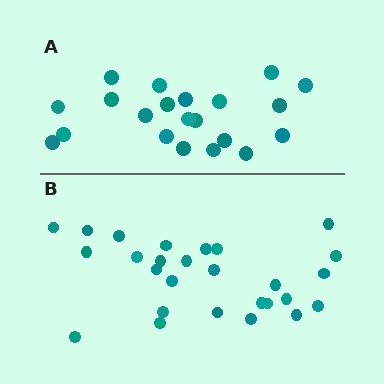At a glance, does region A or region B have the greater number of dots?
Region B (the bottom region) has more dots.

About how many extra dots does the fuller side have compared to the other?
Region B has about 6 more dots than region A.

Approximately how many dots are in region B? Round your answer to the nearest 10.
About 30 dots. (The exact count is 27, which rounds to 30.)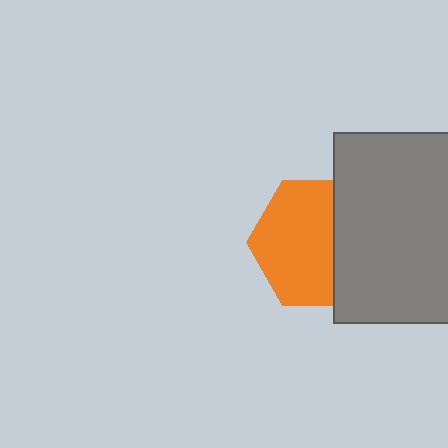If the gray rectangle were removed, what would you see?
You would see the complete orange hexagon.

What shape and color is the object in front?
The object in front is a gray rectangle.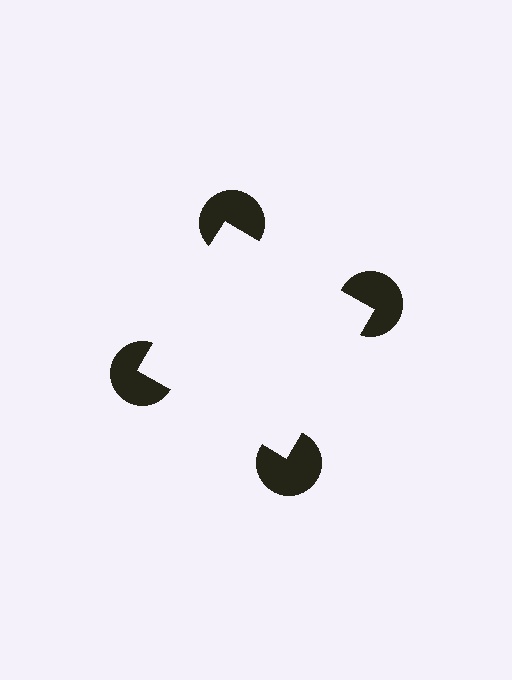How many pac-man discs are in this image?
There are 4 — one at each vertex of the illusory square.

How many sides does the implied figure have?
4 sides.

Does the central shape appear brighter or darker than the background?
It typically appears slightly brighter than the background, even though no actual brightness change is drawn.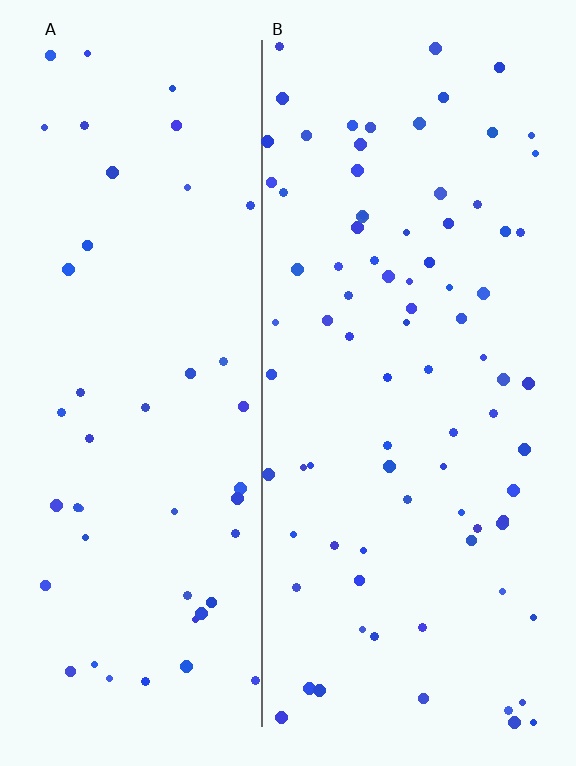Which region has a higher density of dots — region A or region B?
B (the right).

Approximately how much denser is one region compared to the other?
Approximately 1.8× — region B over region A.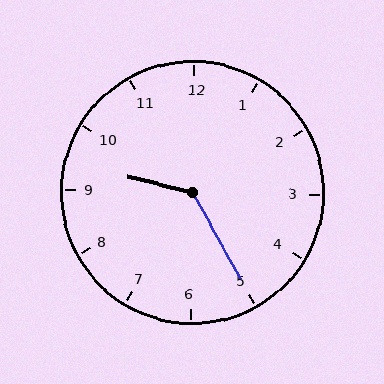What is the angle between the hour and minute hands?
Approximately 132 degrees.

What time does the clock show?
9:25.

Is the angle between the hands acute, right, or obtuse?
It is obtuse.